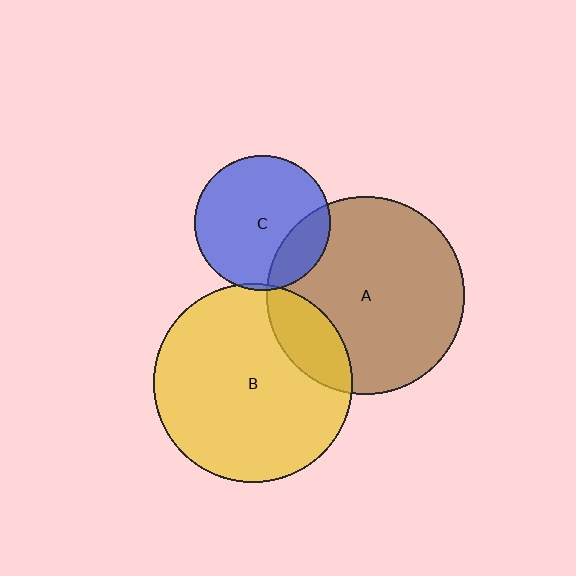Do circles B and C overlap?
Yes.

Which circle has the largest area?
Circle B (yellow).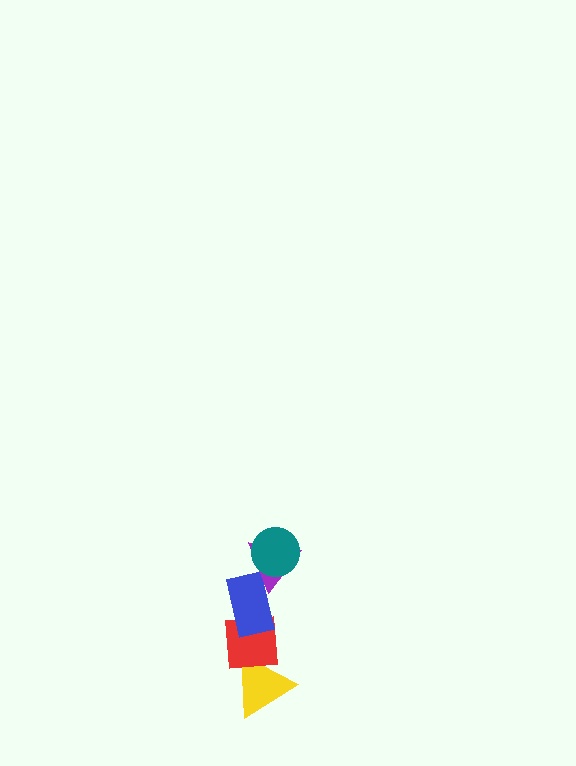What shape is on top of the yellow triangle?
The red square is on top of the yellow triangle.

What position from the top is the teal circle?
The teal circle is 1st from the top.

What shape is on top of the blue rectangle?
The purple triangle is on top of the blue rectangle.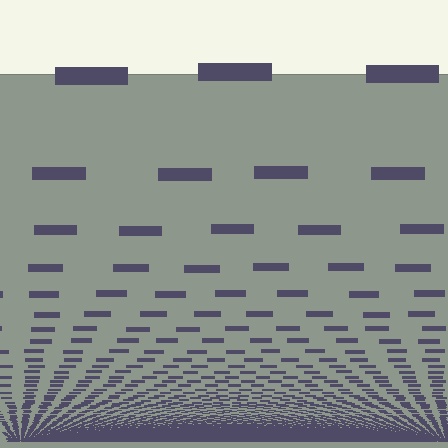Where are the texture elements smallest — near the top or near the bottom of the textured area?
Near the bottom.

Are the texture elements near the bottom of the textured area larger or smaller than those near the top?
Smaller. The gradient is inverted — elements near the bottom are smaller and denser.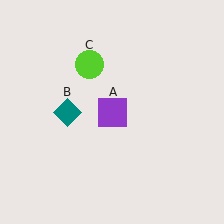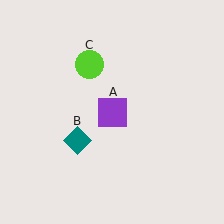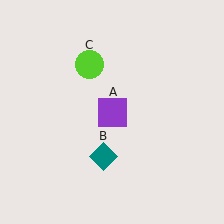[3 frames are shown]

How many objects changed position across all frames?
1 object changed position: teal diamond (object B).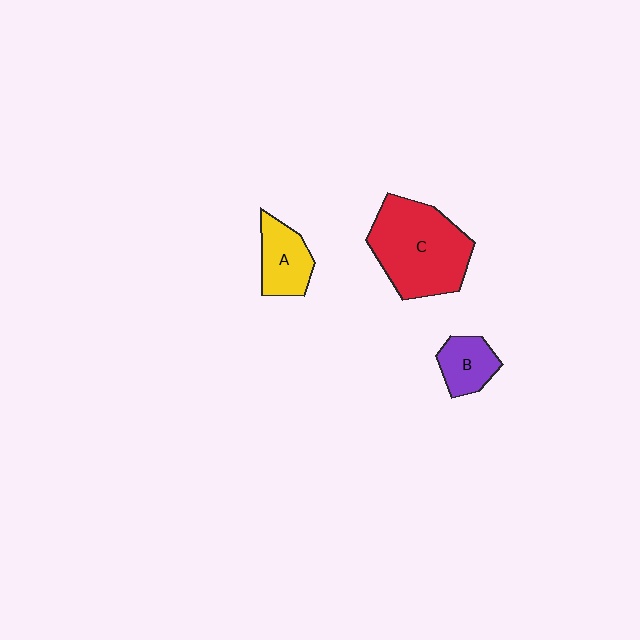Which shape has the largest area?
Shape C (red).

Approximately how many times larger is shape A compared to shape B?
Approximately 1.2 times.